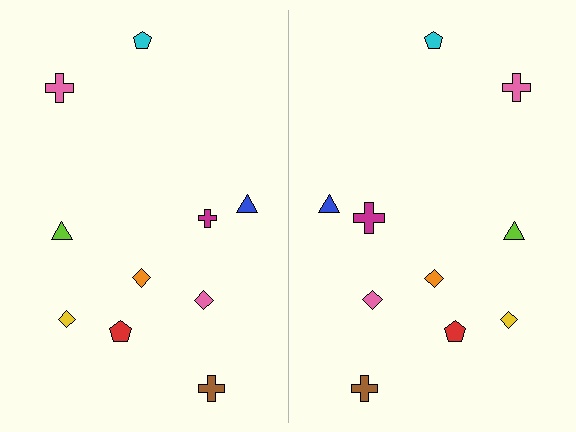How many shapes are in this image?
There are 20 shapes in this image.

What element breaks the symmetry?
The magenta cross on the right side has a different size than its mirror counterpart.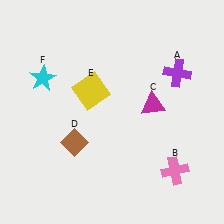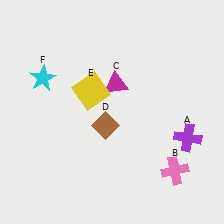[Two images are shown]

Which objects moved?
The objects that moved are: the purple cross (A), the magenta triangle (C), the brown diamond (D).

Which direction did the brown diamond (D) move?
The brown diamond (D) moved right.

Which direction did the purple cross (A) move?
The purple cross (A) moved down.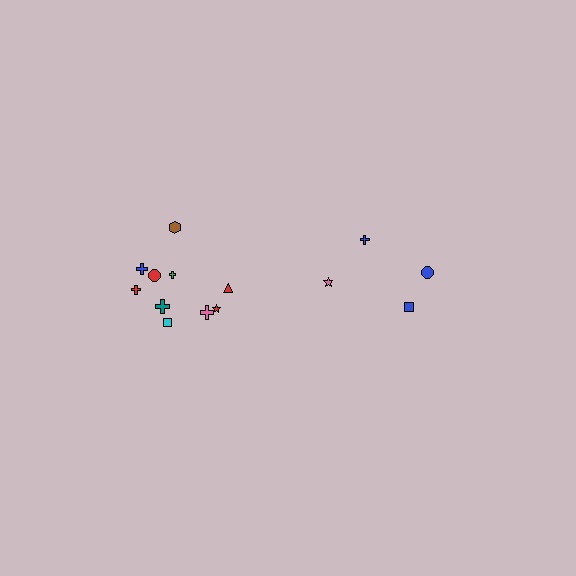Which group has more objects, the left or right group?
The left group.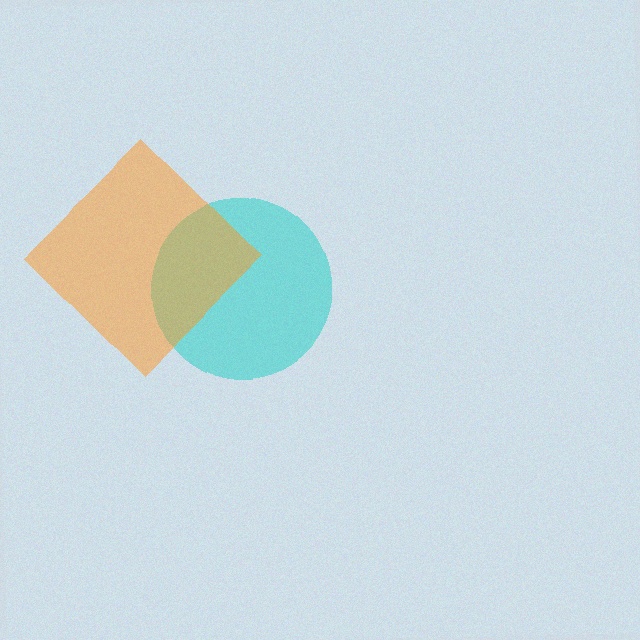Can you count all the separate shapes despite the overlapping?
Yes, there are 2 separate shapes.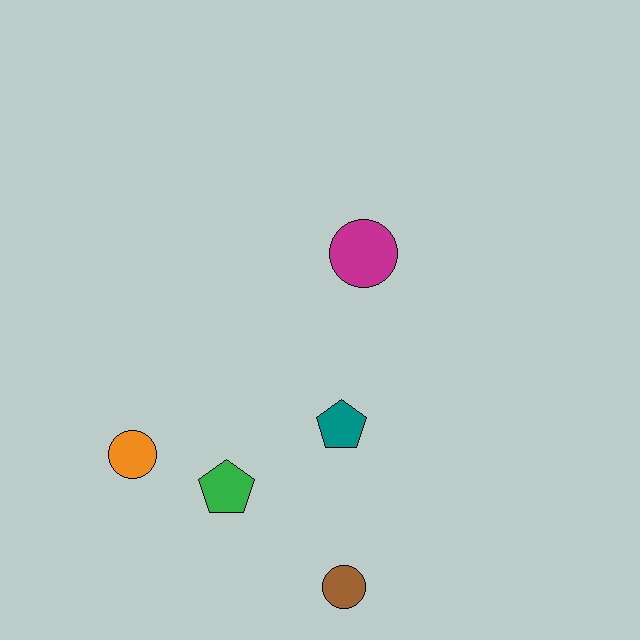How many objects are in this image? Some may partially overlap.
There are 5 objects.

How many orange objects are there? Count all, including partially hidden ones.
There is 1 orange object.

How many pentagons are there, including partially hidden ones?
There are 2 pentagons.